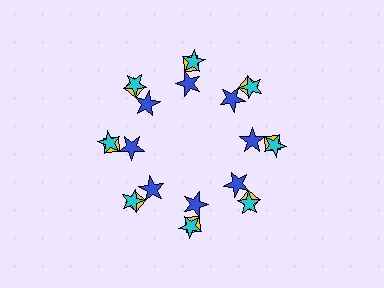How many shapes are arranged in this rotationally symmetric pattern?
There are 24 shapes, arranged in 8 groups of 3.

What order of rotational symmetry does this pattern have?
This pattern has 8-fold rotational symmetry.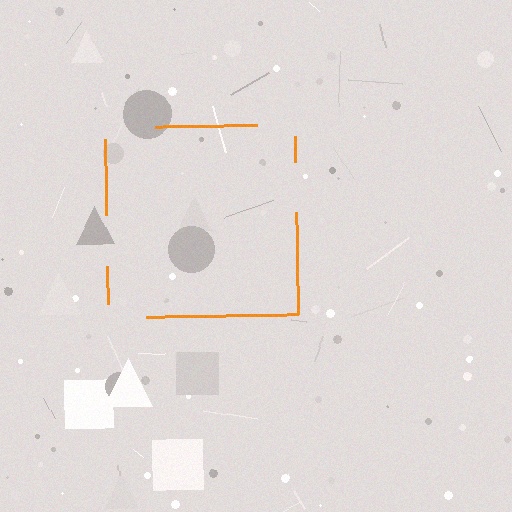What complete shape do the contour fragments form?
The contour fragments form a square.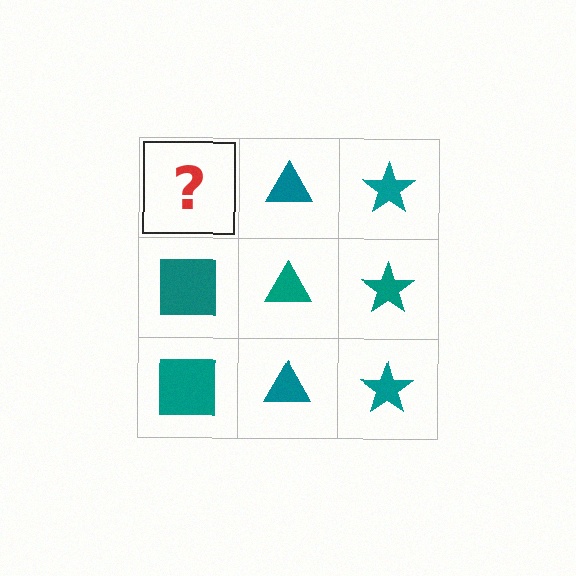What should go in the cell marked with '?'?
The missing cell should contain a teal square.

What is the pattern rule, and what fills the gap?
The rule is that each column has a consistent shape. The gap should be filled with a teal square.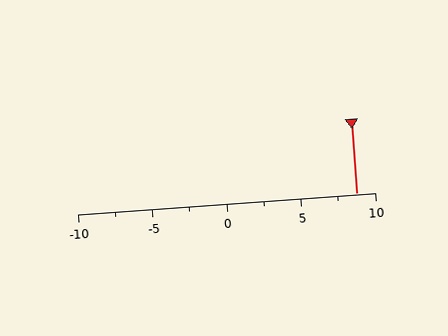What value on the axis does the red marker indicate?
The marker indicates approximately 8.8.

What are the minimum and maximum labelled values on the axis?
The axis runs from -10 to 10.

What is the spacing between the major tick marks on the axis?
The major ticks are spaced 5 apart.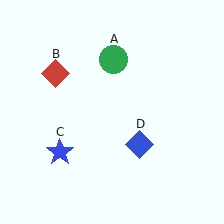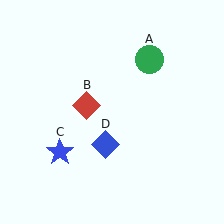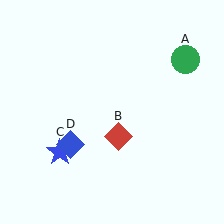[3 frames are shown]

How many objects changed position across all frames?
3 objects changed position: green circle (object A), red diamond (object B), blue diamond (object D).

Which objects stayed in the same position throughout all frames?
Blue star (object C) remained stationary.